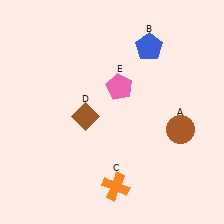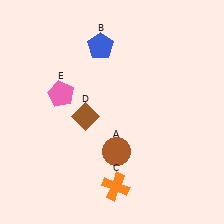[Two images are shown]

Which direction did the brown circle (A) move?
The brown circle (A) moved left.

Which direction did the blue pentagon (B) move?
The blue pentagon (B) moved left.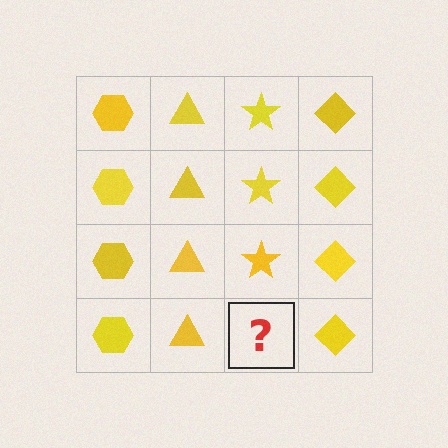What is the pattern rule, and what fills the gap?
The rule is that each column has a consistent shape. The gap should be filled with a yellow star.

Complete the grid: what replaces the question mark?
The question mark should be replaced with a yellow star.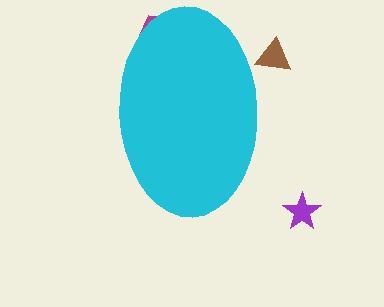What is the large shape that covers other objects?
A cyan ellipse.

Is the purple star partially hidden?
No, the purple star is fully visible.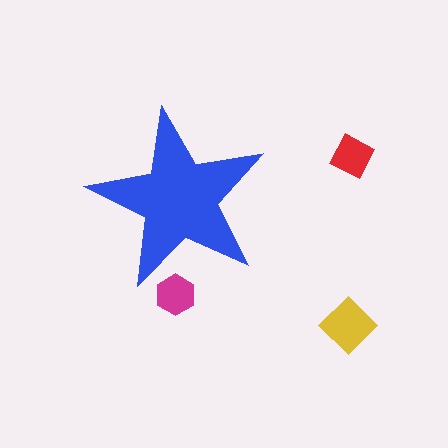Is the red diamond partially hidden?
No, the red diamond is fully visible.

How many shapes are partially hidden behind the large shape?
1 shape is partially hidden.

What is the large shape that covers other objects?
A blue star.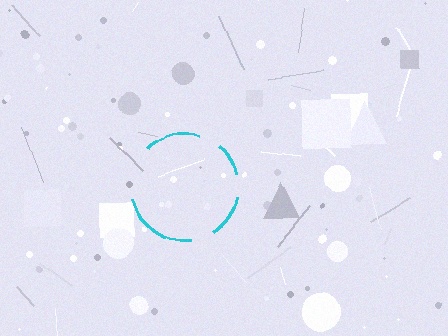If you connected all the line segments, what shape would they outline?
They would outline a circle.